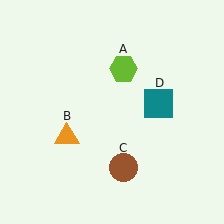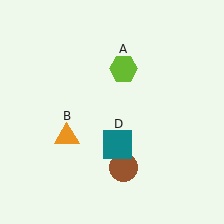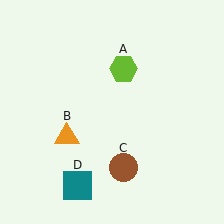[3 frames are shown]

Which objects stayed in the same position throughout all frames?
Lime hexagon (object A) and orange triangle (object B) and brown circle (object C) remained stationary.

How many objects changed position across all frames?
1 object changed position: teal square (object D).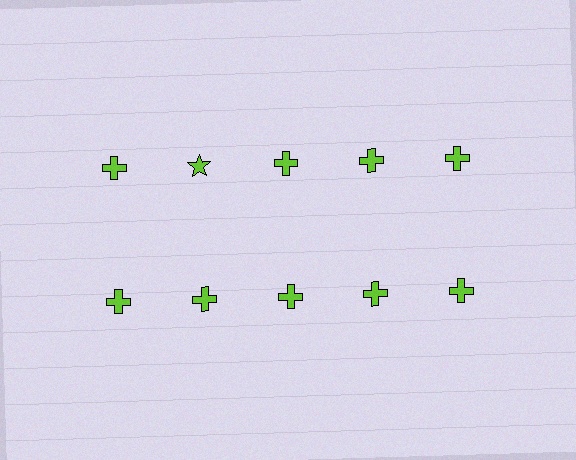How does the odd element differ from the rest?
It has a different shape: star instead of cross.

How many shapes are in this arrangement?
There are 10 shapes arranged in a grid pattern.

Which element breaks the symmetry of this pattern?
The lime star in the top row, second from left column breaks the symmetry. All other shapes are lime crosses.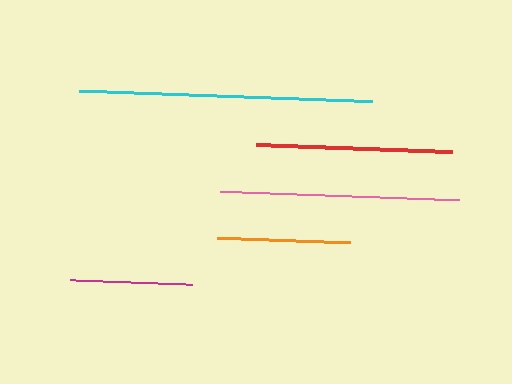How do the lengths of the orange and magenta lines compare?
The orange and magenta lines are approximately the same length.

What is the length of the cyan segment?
The cyan segment is approximately 294 pixels long.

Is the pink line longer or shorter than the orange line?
The pink line is longer than the orange line.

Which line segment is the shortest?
The magenta line is the shortest at approximately 122 pixels.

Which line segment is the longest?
The cyan line is the longest at approximately 294 pixels.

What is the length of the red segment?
The red segment is approximately 196 pixels long.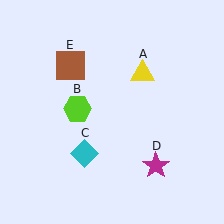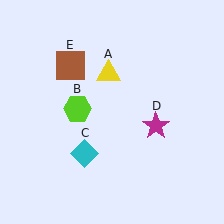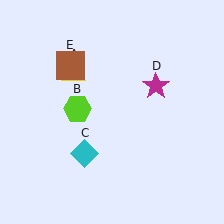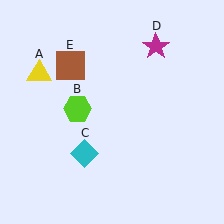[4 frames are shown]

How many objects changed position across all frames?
2 objects changed position: yellow triangle (object A), magenta star (object D).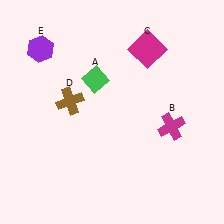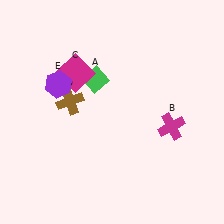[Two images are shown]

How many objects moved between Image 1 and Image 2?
2 objects moved between the two images.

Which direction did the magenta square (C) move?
The magenta square (C) moved left.